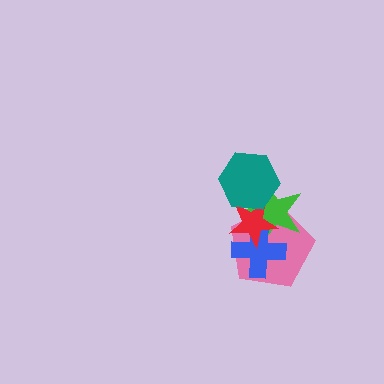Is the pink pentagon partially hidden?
Yes, it is partially covered by another shape.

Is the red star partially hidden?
Yes, it is partially covered by another shape.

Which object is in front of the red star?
The teal hexagon is in front of the red star.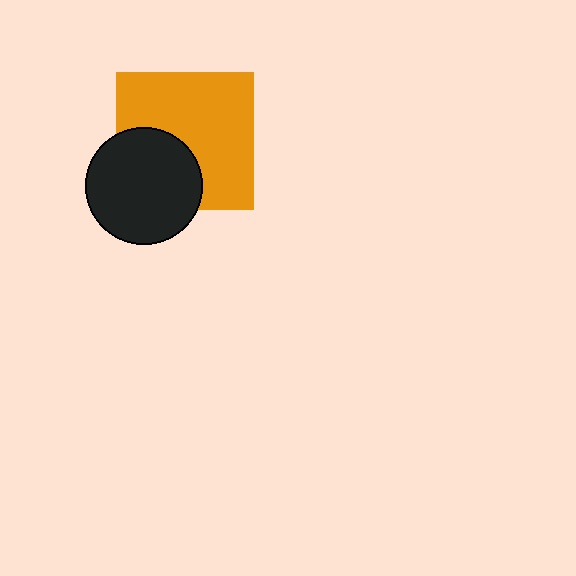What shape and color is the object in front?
The object in front is a black circle.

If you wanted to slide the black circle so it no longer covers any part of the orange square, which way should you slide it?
Slide it toward the lower-left — that is the most direct way to separate the two shapes.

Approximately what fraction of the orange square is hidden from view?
Roughly 33% of the orange square is hidden behind the black circle.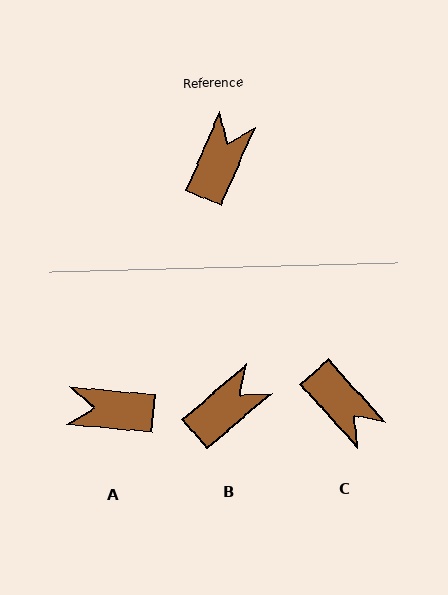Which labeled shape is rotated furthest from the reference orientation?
C, about 114 degrees away.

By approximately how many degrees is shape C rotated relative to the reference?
Approximately 114 degrees clockwise.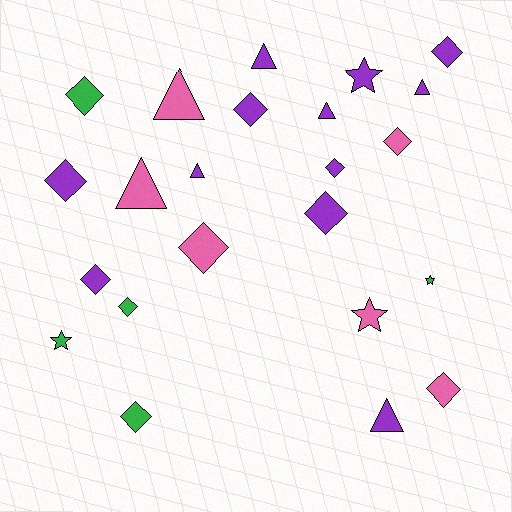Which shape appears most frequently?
Diamond, with 12 objects.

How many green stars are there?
There are 2 green stars.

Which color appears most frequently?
Purple, with 12 objects.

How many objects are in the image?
There are 23 objects.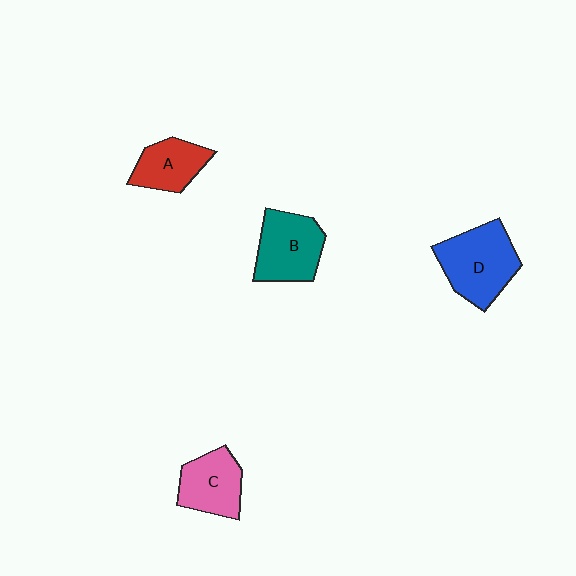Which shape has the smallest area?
Shape A (red).